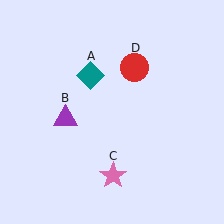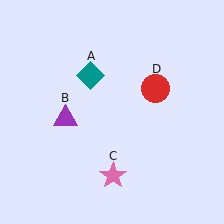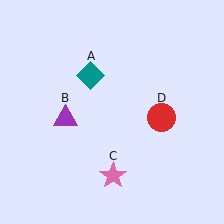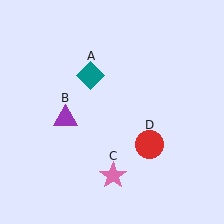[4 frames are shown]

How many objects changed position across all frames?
1 object changed position: red circle (object D).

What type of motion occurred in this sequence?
The red circle (object D) rotated clockwise around the center of the scene.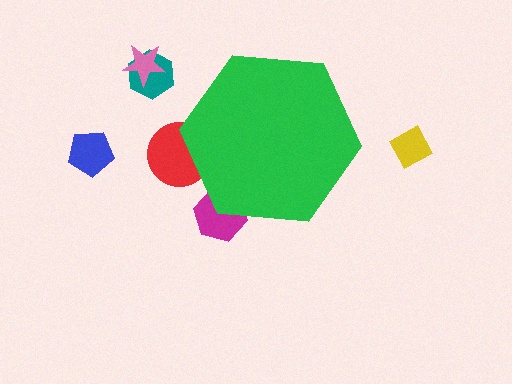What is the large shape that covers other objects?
A green hexagon.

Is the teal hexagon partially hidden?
No, the teal hexagon is fully visible.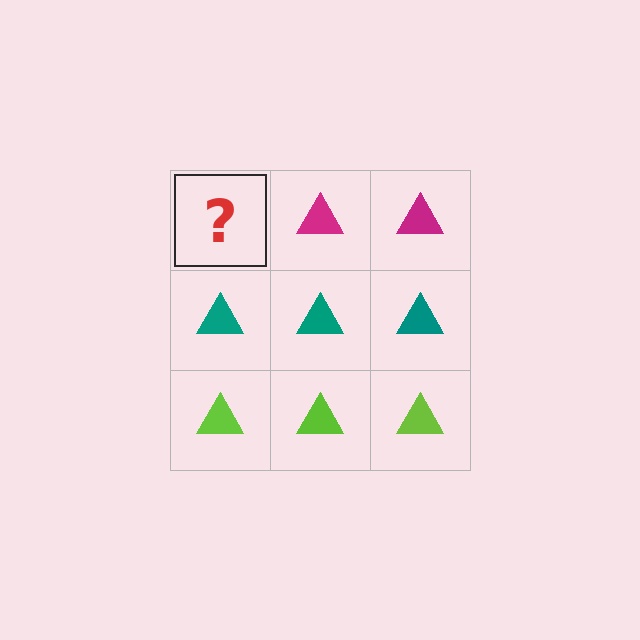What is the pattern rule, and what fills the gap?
The rule is that each row has a consistent color. The gap should be filled with a magenta triangle.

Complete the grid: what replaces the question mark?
The question mark should be replaced with a magenta triangle.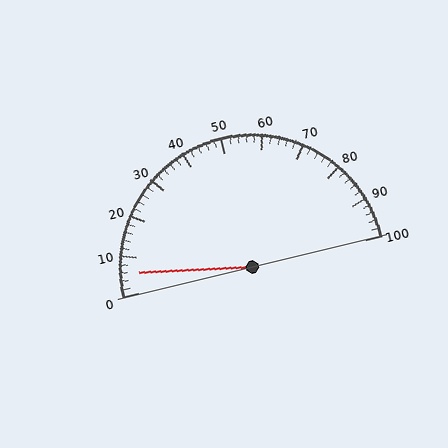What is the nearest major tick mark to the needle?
The nearest major tick mark is 10.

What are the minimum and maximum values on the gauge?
The gauge ranges from 0 to 100.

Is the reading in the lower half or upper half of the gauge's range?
The reading is in the lower half of the range (0 to 100).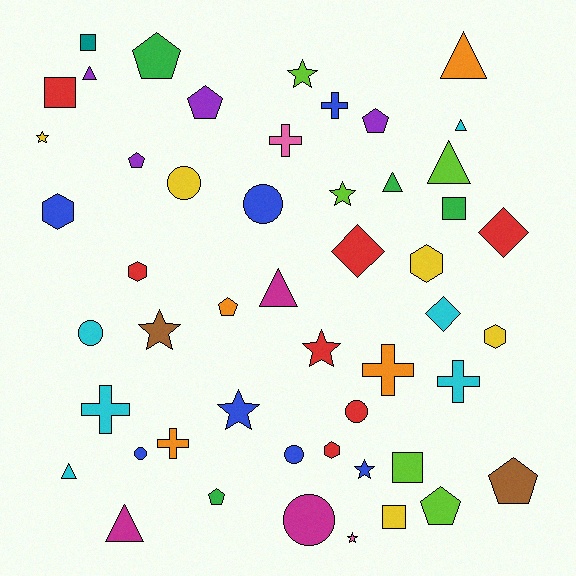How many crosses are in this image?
There are 6 crosses.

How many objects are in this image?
There are 50 objects.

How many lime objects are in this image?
There are 5 lime objects.